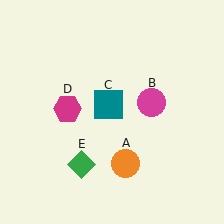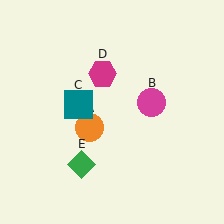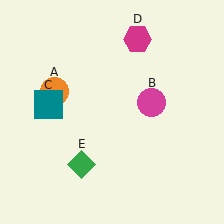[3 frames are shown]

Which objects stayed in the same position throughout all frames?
Magenta circle (object B) and green diamond (object E) remained stationary.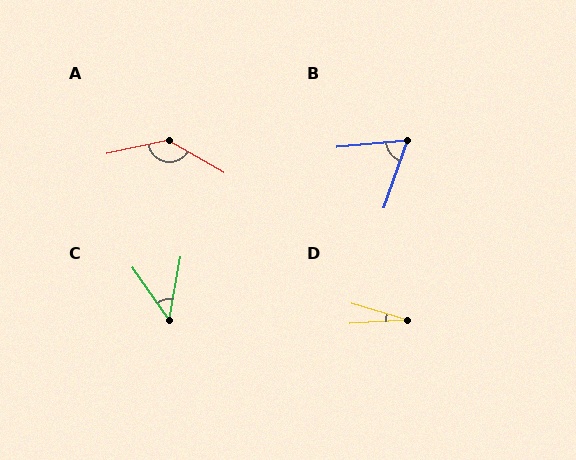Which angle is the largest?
A, at approximately 138 degrees.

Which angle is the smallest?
D, at approximately 20 degrees.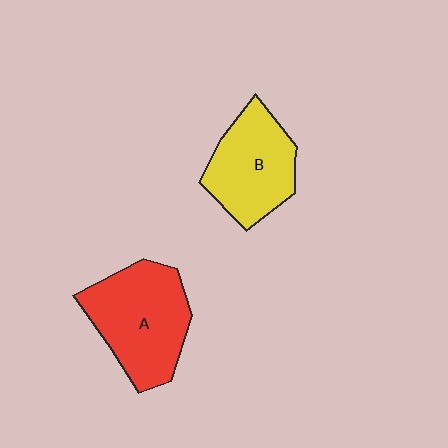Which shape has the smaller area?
Shape B (yellow).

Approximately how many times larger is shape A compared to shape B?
Approximately 1.2 times.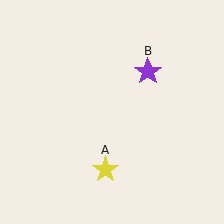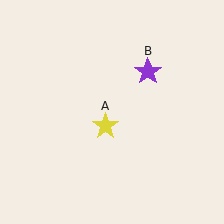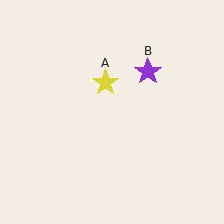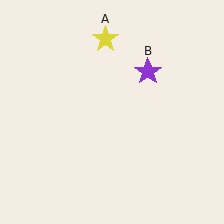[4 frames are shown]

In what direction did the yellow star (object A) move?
The yellow star (object A) moved up.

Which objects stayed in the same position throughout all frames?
Purple star (object B) remained stationary.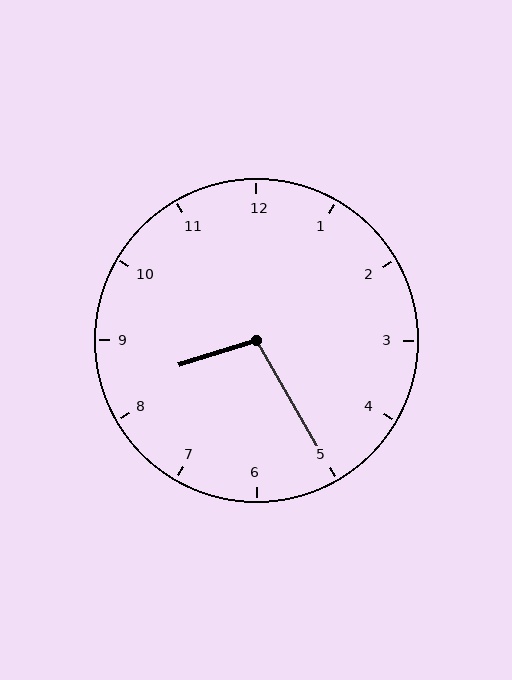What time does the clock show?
8:25.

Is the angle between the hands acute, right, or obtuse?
It is obtuse.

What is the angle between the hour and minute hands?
Approximately 102 degrees.